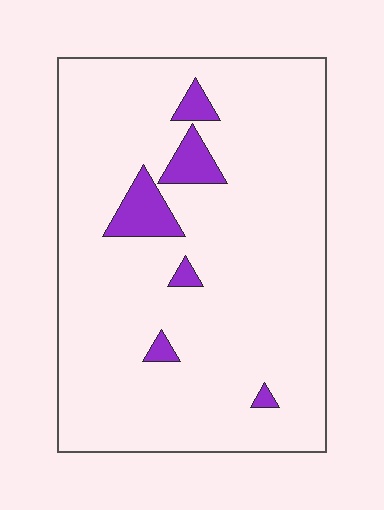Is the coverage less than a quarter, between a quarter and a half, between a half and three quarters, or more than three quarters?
Less than a quarter.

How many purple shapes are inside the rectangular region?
6.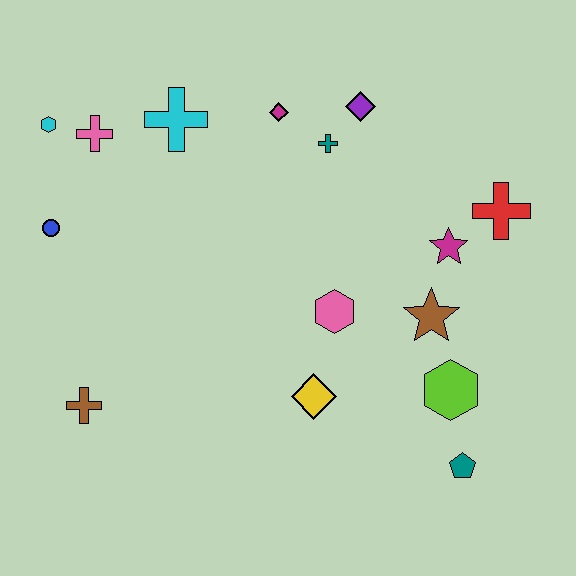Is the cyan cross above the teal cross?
Yes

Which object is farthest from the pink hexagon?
The cyan hexagon is farthest from the pink hexagon.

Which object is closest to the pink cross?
The cyan hexagon is closest to the pink cross.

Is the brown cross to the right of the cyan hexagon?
Yes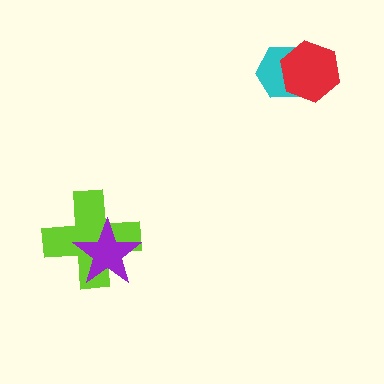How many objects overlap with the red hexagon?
1 object overlaps with the red hexagon.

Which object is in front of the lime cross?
The purple star is in front of the lime cross.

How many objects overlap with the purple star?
1 object overlaps with the purple star.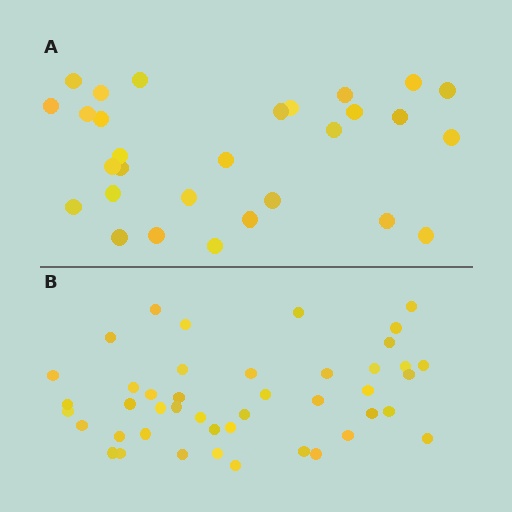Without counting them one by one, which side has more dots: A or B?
Region B (the bottom region) has more dots.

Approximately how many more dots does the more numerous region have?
Region B has approximately 15 more dots than region A.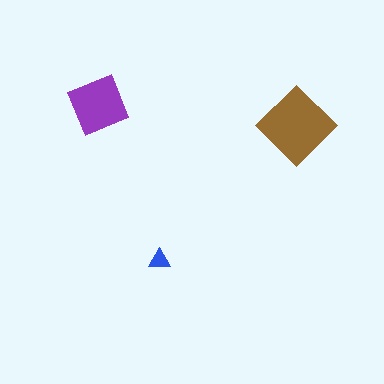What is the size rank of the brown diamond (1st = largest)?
1st.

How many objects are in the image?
There are 3 objects in the image.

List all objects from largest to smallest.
The brown diamond, the purple square, the blue triangle.